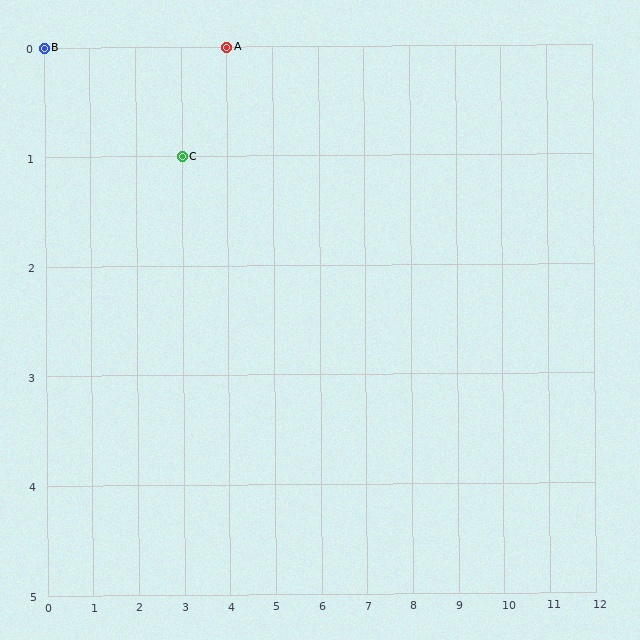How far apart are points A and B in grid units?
Points A and B are 4 columns apart.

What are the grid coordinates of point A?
Point A is at grid coordinates (4, 0).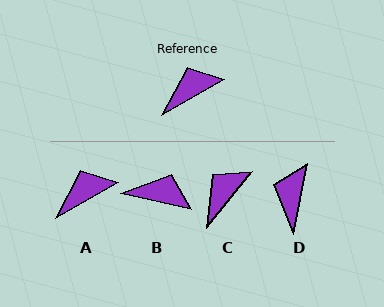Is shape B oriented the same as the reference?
No, it is off by about 42 degrees.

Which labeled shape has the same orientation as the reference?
A.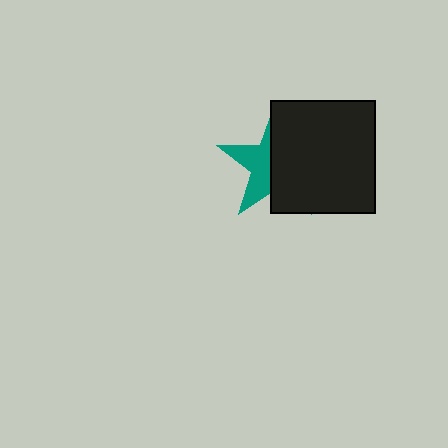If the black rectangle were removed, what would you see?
You would see the complete teal star.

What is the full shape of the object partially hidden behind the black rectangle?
The partially hidden object is a teal star.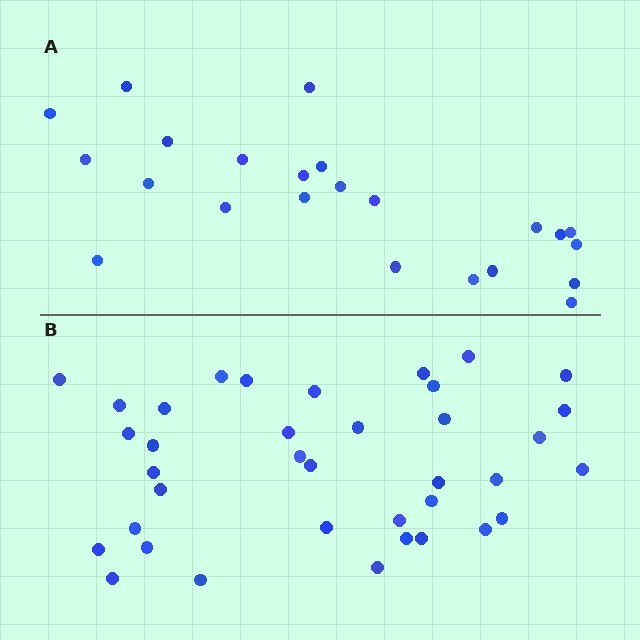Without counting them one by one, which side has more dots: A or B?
Region B (the bottom region) has more dots.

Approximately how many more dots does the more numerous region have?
Region B has approximately 15 more dots than region A.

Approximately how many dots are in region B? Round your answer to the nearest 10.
About 40 dots. (The exact count is 37, which rounds to 40.)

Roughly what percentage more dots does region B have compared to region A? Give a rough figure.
About 60% more.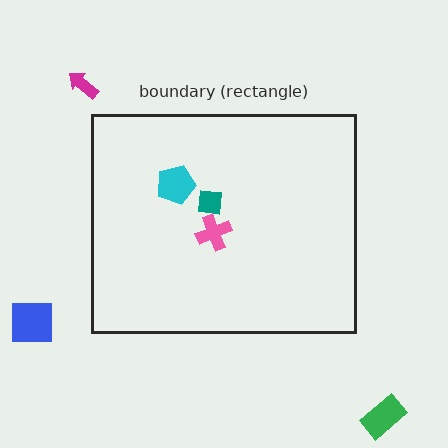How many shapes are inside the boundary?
3 inside, 3 outside.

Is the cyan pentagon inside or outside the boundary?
Inside.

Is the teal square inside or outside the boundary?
Inside.